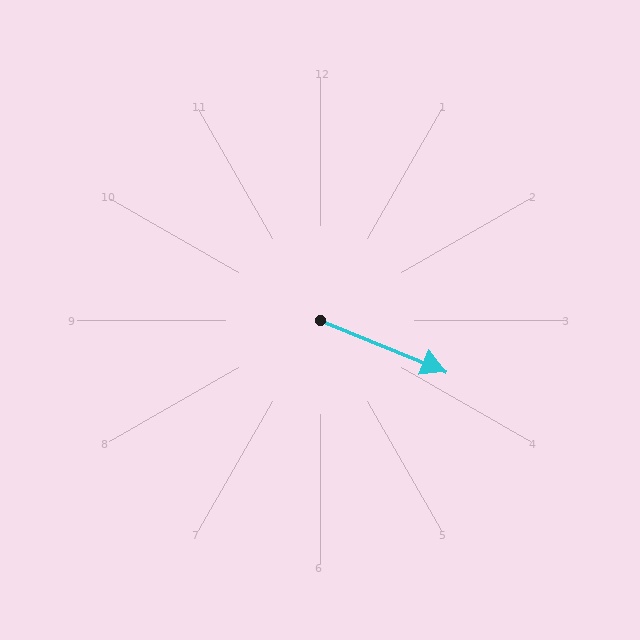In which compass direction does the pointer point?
East.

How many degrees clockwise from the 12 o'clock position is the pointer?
Approximately 112 degrees.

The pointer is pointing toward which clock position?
Roughly 4 o'clock.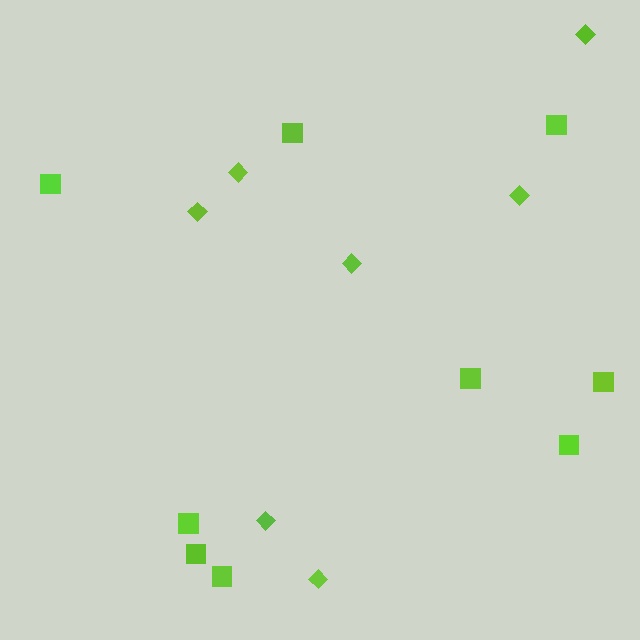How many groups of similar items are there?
There are 2 groups: one group of diamonds (7) and one group of squares (9).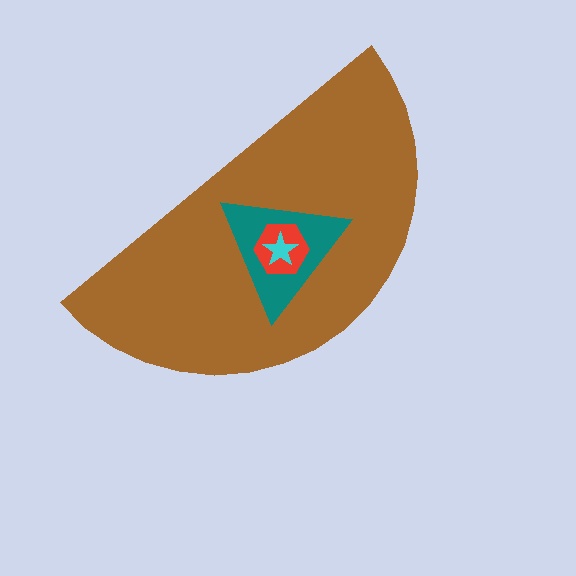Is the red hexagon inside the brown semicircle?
Yes.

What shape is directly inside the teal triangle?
The red hexagon.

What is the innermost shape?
The cyan star.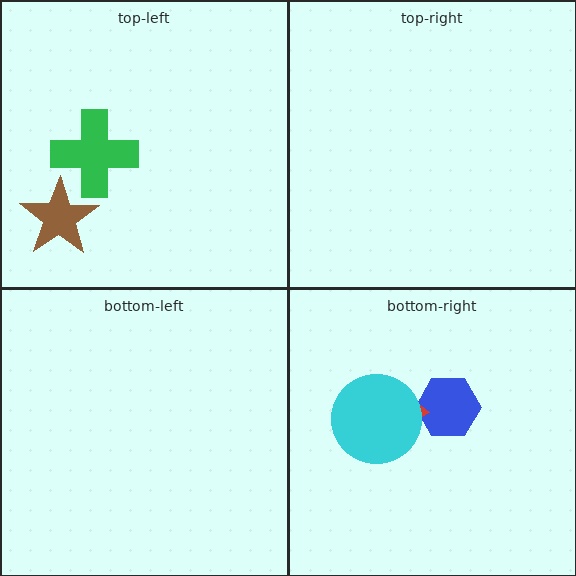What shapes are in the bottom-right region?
The blue hexagon, the red trapezoid, the cyan circle.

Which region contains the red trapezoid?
The bottom-right region.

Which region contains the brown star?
The top-left region.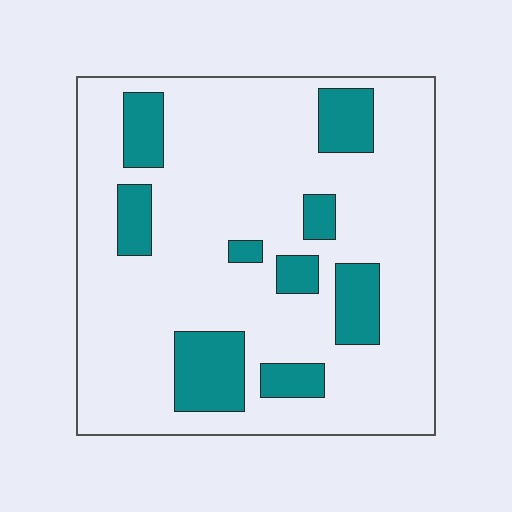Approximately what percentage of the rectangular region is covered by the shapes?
Approximately 20%.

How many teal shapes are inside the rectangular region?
9.